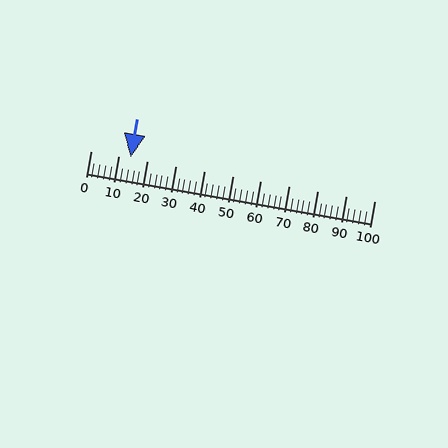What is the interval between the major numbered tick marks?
The major tick marks are spaced 10 units apart.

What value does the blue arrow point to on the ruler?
The blue arrow points to approximately 14.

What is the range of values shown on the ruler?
The ruler shows values from 0 to 100.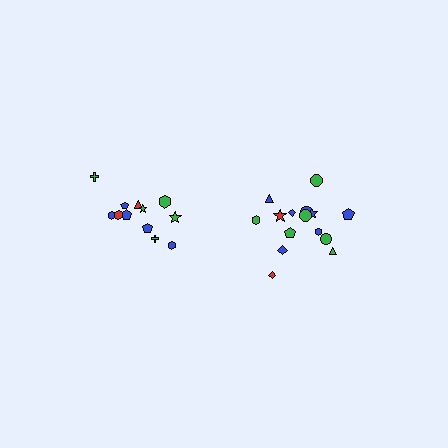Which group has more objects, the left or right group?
The right group.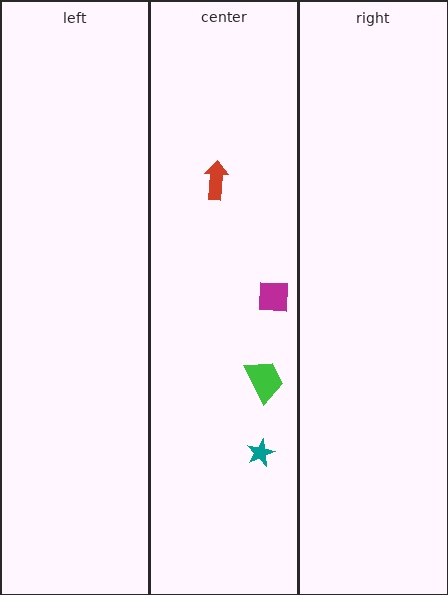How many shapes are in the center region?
4.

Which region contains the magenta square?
The center region.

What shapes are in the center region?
The teal star, the green trapezoid, the magenta square, the red arrow.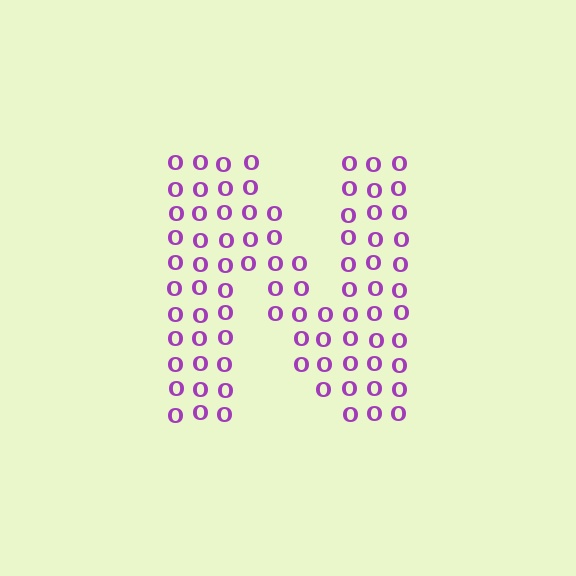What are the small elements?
The small elements are letter O's.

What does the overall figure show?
The overall figure shows the letter N.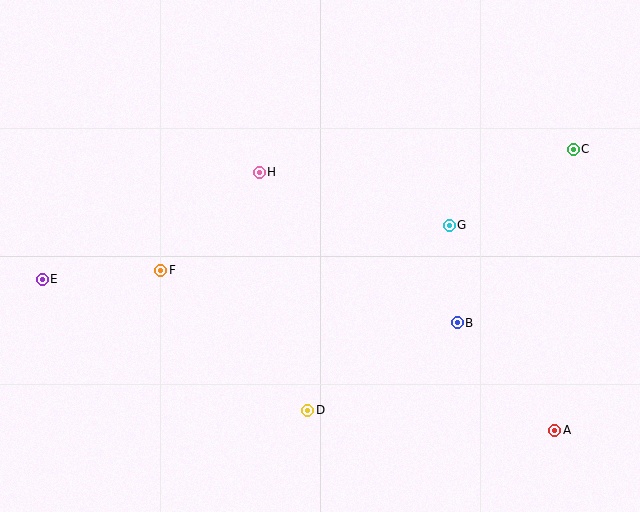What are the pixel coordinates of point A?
Point A is at (555, 430).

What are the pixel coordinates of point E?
Point E is at (42, 279).